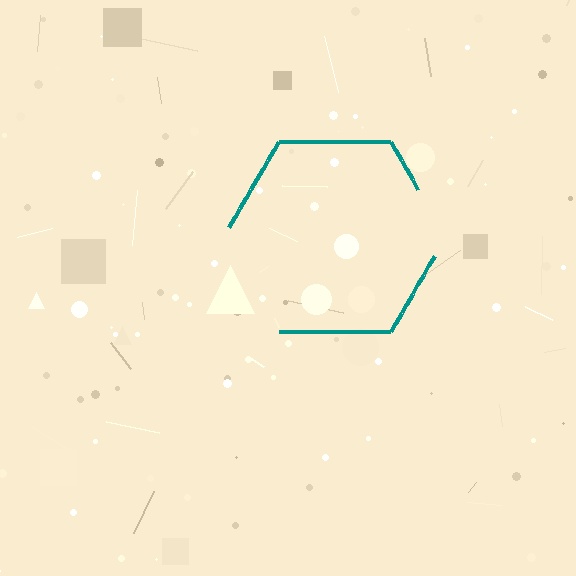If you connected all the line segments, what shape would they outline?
They would outline a hexagon.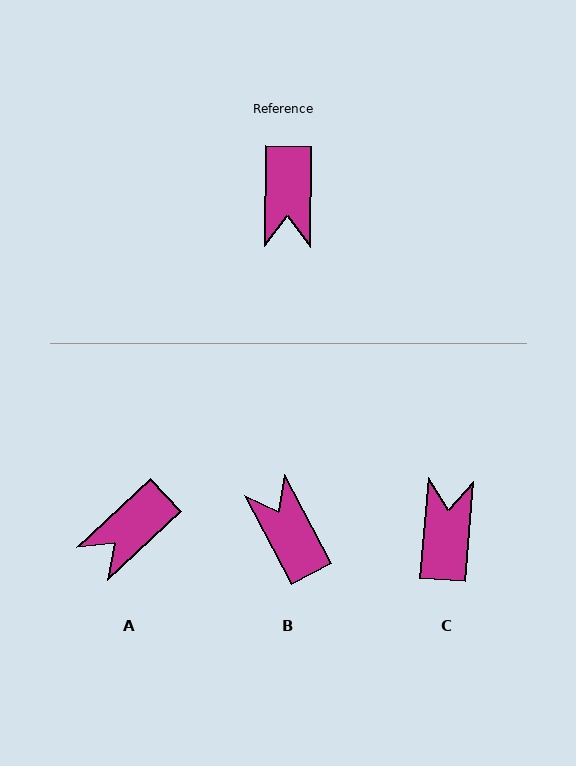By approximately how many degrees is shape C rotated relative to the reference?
Approximately 176 degrees counter-clockwise.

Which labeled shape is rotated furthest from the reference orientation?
C, about 176 degrees away.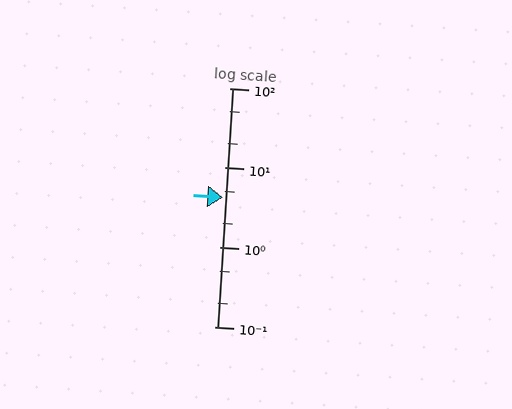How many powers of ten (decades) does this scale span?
The scale spans 3 decades, from 0.1 to 100.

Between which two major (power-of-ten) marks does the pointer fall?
The pointer is between 1 and 10.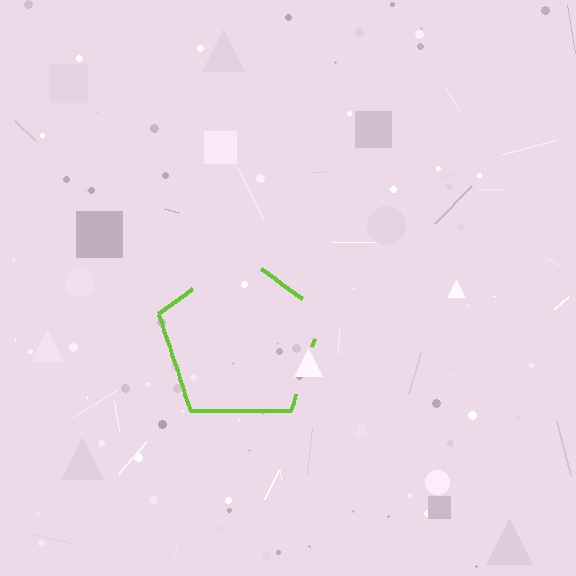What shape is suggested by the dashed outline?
The dashed outline suggests a pentagon.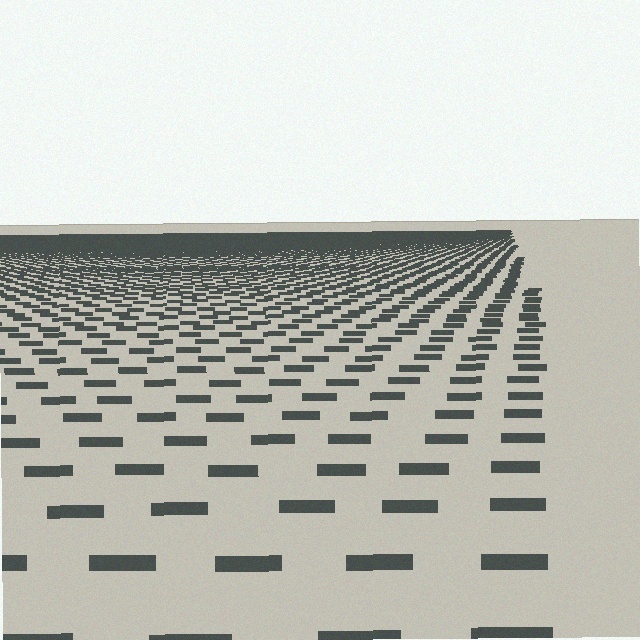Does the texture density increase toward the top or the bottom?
Density increases toward the top.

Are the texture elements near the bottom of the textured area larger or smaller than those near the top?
Larger. Near the bottom, elements are closer to the viewer and appear at a bigger on-screen size.